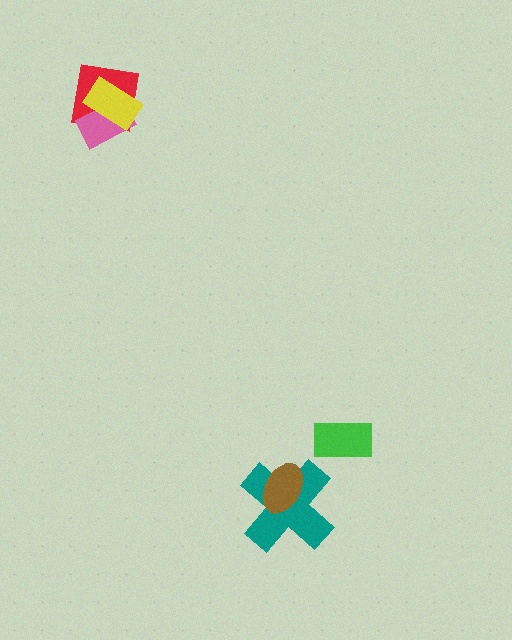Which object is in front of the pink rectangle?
The yellow rectangle is in front of the pink rectangle.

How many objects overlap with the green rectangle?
0 objects overlap with the green rectangle.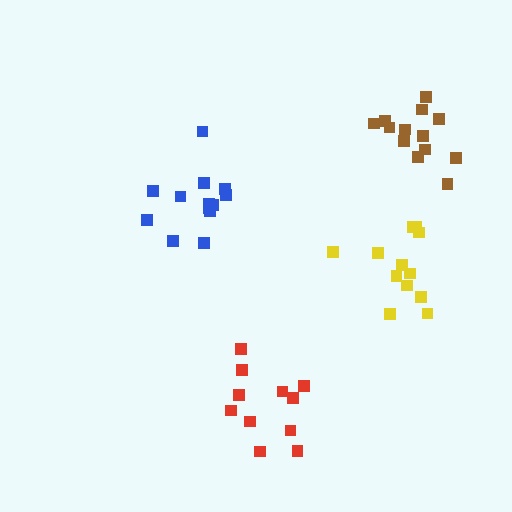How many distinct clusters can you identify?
There are 4 distinct clusters.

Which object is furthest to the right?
The brown cluster is rightmost.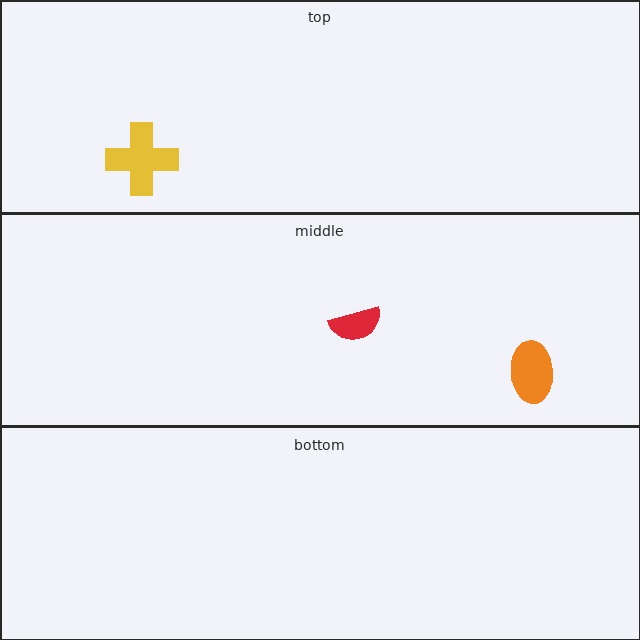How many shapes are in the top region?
1.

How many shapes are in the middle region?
2.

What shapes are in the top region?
The yellow cross.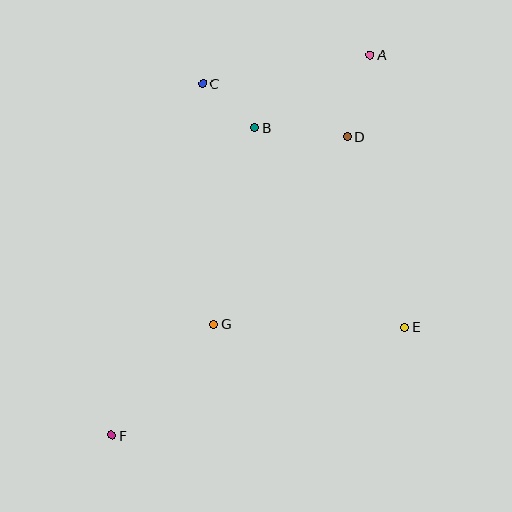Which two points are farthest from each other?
Points A and F are farthest from each other.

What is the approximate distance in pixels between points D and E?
The distance between D and E is approximately 199 pixels.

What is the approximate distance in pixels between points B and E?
The distance between B and E is approximately 249 pixels.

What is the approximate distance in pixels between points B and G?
The distance between B and G is approximately 200 pixels.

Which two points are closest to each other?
Points B and C are closest to each other.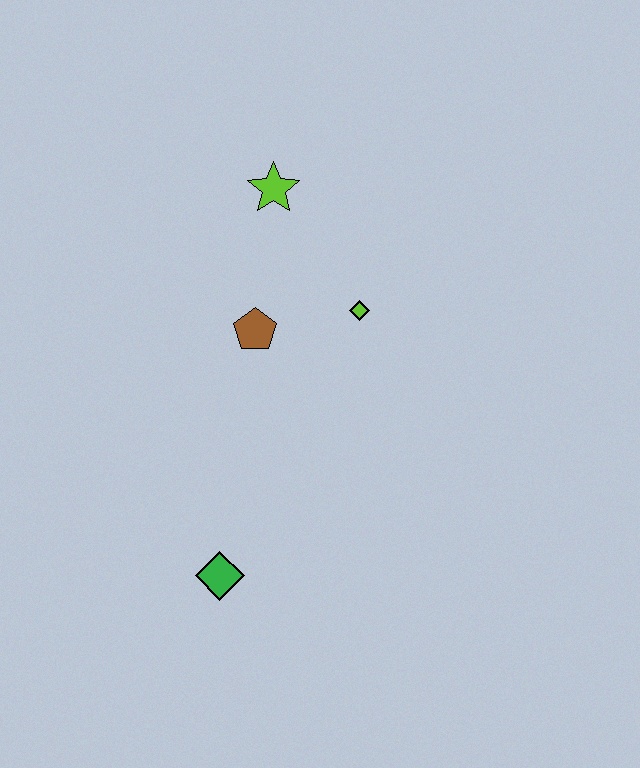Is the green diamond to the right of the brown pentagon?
No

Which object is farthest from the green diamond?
The lime star is farthest from the green diamond.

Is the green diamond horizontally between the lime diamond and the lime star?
No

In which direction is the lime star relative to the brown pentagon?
The lime star is above the brown pentagon.